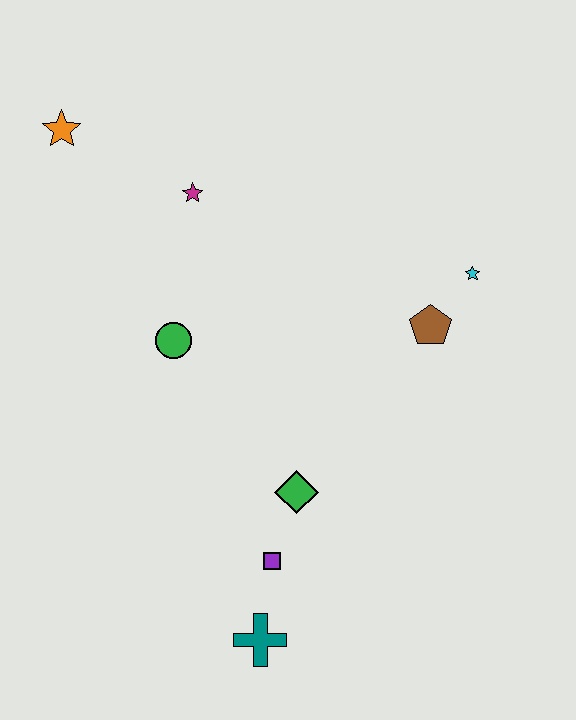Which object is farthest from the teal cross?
The orange star is farthest from the teal cross.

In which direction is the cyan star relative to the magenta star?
The cyan star is to the right of the magenta star.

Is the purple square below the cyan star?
Yes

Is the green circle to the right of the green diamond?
No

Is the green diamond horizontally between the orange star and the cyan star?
Yes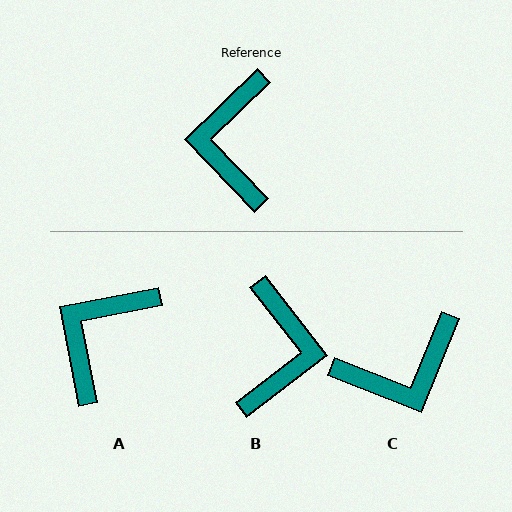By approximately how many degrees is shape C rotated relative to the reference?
Approximately 114 degrees counter-clockwise.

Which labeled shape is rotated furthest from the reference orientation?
B, about 173 degrees away.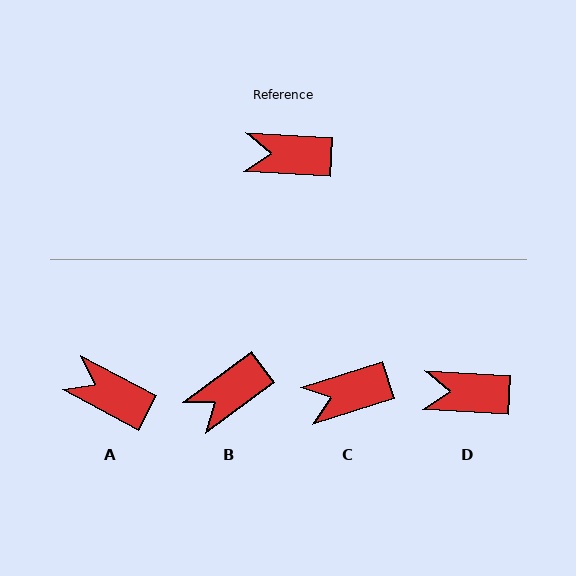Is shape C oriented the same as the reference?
No, it is off by about 20 degrees.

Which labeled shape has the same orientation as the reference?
D.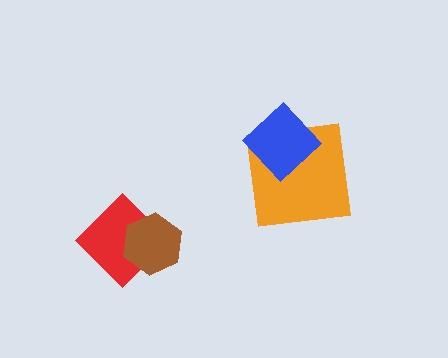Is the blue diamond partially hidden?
No, no other shape covers it.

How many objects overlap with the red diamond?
1 object overlaps with the red diamond.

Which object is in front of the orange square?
The blue diamond is in front of the orange square.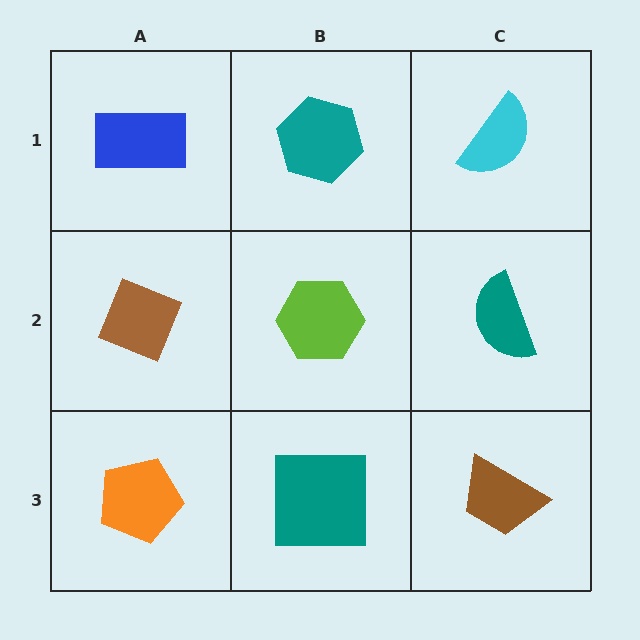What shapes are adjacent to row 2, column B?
A teal hexagon (row 1, column B), a teal square (row 3, column B), a brown diamond (row 2, column A), a teal semicircle (row 2, column C).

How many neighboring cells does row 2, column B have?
4.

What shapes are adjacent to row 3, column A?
A brown diamond (row 2, column A), a teal square (row 3, column B).